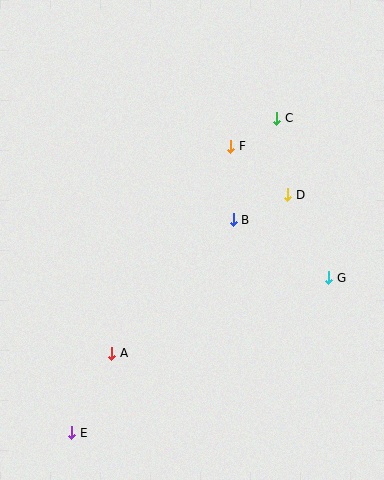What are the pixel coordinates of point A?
Point A is at (112, 353).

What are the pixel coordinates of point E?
Point E is at (72, 433).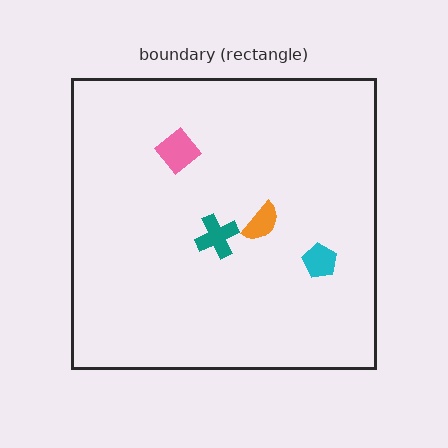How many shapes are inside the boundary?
4 inside, 0 outside.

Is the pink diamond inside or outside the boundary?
Inside.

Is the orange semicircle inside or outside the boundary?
Inside.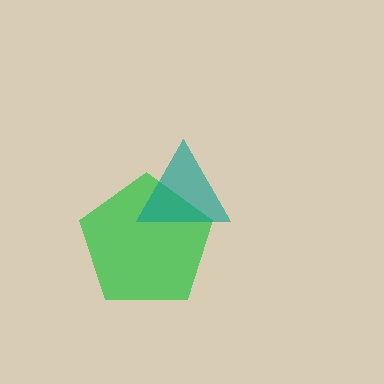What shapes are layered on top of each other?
The layered shapes are: a green pentagon, a teal triangle.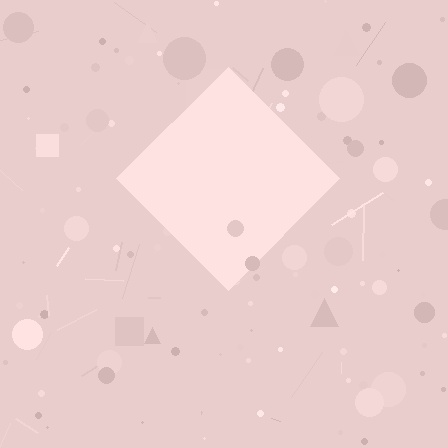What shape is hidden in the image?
A diamond is hidden in the image.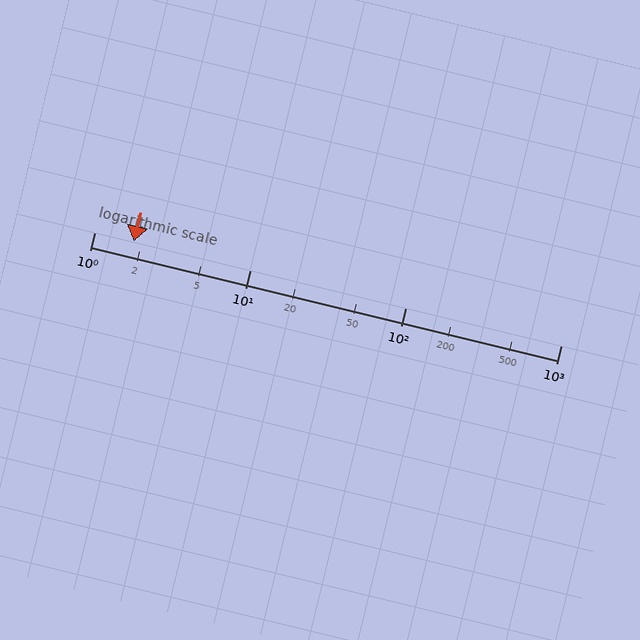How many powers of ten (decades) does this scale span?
The scale spans 3 decades, from 1 to 1000.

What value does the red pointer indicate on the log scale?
The pointer indicates approximately 1.8.